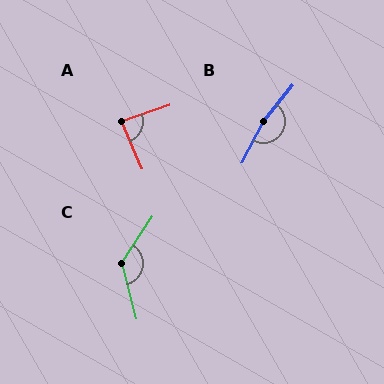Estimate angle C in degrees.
Approximately 131 degrees.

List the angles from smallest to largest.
A (85°), C (131°), B (169°).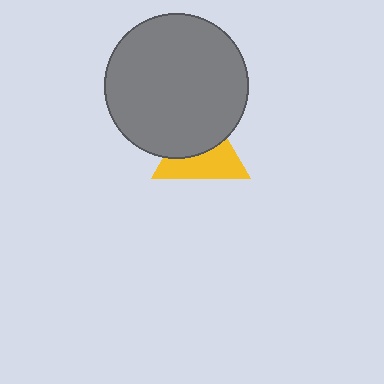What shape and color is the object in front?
The object in front is a gray circle.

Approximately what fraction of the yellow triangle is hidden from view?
Roughly 48% of the yellow triangle is hidden behind the gray circle.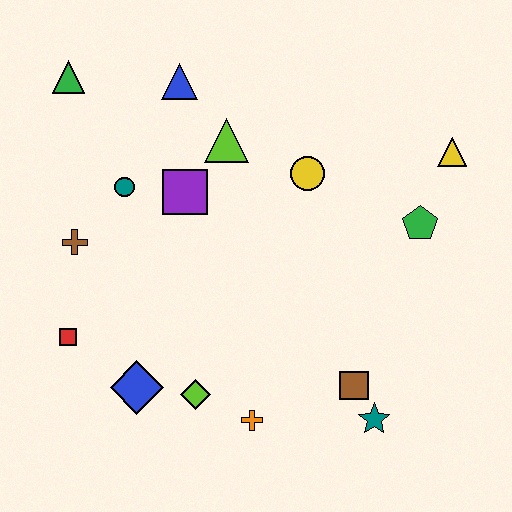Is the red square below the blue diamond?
No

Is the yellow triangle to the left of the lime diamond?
No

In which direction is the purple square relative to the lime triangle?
The purple square is below the lime triangle.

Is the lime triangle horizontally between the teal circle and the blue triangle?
No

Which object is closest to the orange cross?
The lime diamond is closest to the orange cross.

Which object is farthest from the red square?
The yellow triangle is farthest from the red square.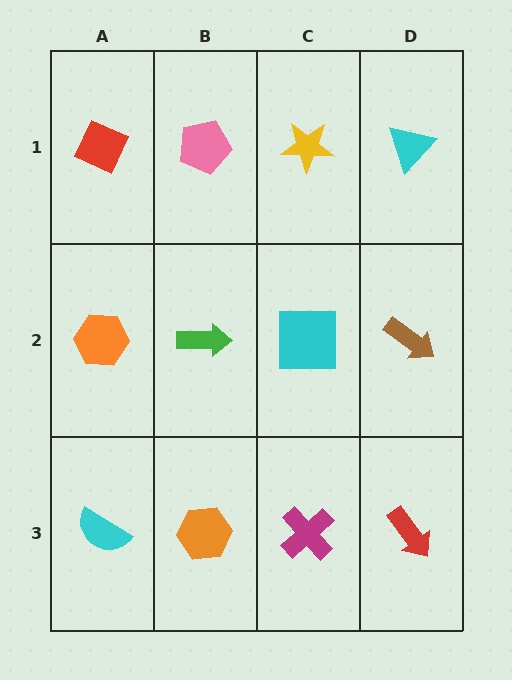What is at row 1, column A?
A red diamond.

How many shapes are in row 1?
4 shapes.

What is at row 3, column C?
A magenta cross.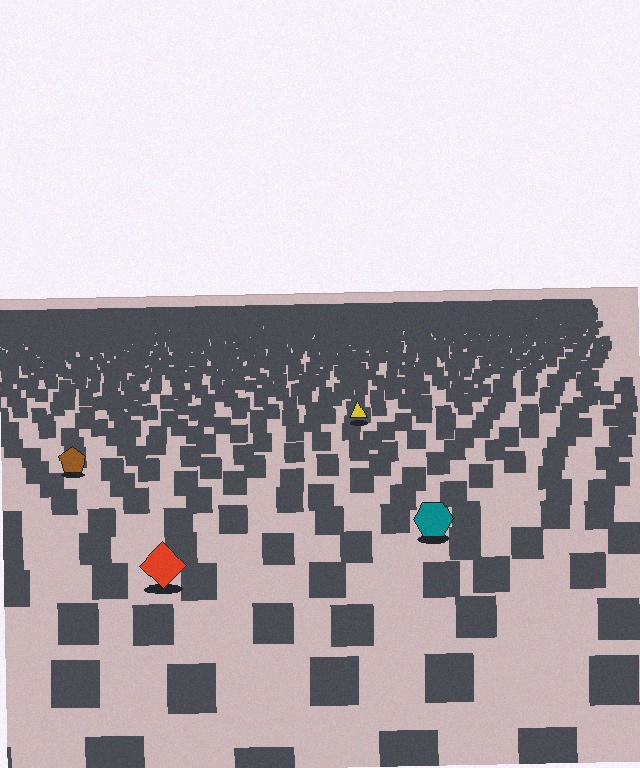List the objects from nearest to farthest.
From nearest to farthest: the red diamond, the teal hexagon, the brown pentagon, the yellow triangle.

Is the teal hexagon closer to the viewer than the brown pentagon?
Yes. The teal hexagon is closer — you can tell from the texture gradient: the ground texture is coarser near it.